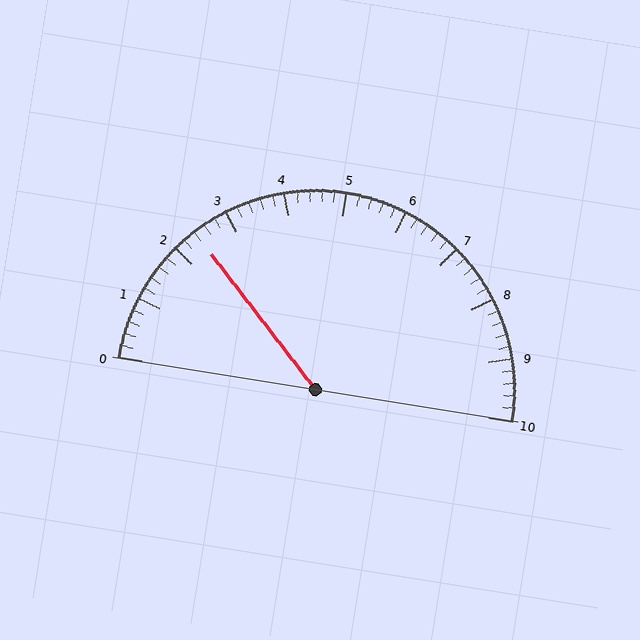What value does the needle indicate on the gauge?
The needle indicates approximately 2.4.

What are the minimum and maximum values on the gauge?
The gauge ranges from 0 to 10.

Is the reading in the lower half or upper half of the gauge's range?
The reading is in the lower half of the range (0 to 10).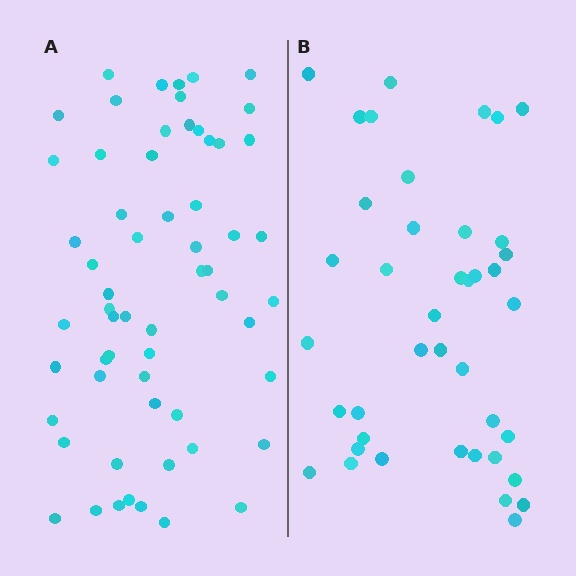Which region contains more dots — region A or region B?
Region A (the left region) has more dots.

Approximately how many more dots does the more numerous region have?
Region A has approximately 20 more dots than region B.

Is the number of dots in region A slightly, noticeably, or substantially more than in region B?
Region A has substantially more. The ratio is roughly 1.5 to 1.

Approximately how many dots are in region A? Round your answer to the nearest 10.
About 60 dots.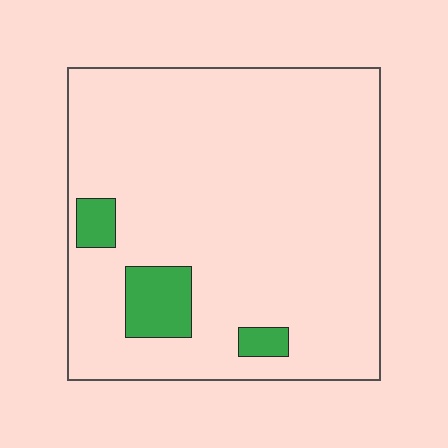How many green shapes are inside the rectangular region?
3.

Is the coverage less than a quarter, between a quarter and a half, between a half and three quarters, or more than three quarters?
Less than a quarter.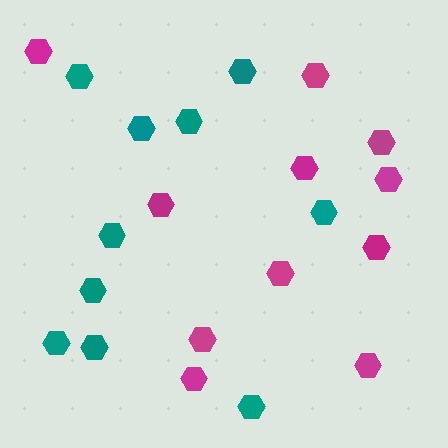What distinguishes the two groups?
There are 2 groups: one group of teal hexagons (10) and one group of magenta hexagons (11).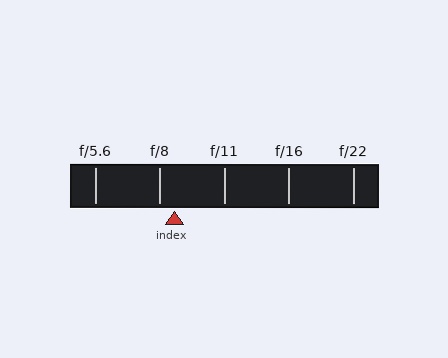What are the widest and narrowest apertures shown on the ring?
The widest aperture shown is f/5.6 and the narrowest is f/22.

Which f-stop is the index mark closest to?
The index mark is closest to f/8.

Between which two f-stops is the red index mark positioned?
The index mark is between f/8 and f/11.